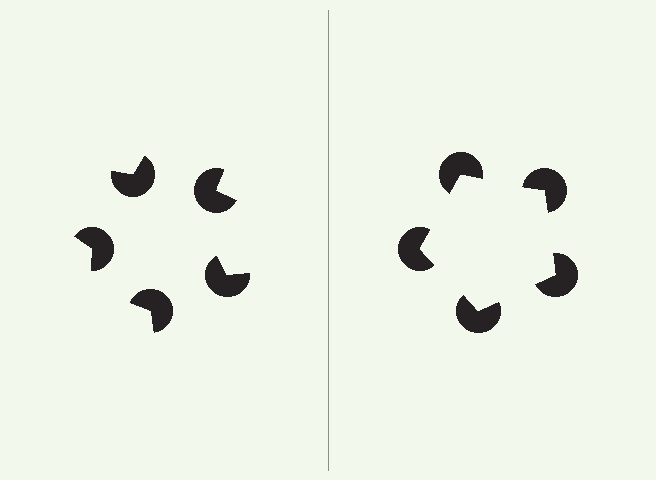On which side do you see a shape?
An illusory pentagon appears on the right side. On the left side the wedge cuts are rotated, so no coherent shape forms.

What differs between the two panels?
The pac-man discs are positioned identically on both sides; only the wedge orientations differ. On the right they align to a pentagon; on the left they are misaligned.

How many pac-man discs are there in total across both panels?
10 — 5 on each side.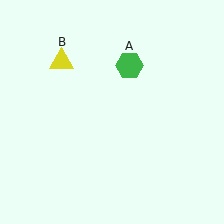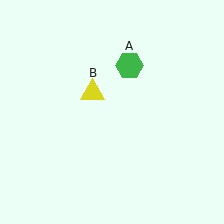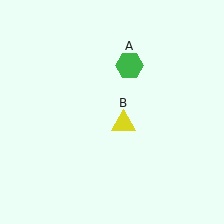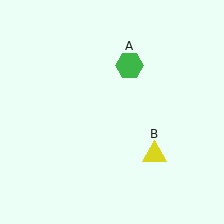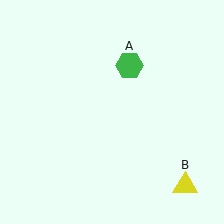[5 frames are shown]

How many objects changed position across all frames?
1 object changed position: yellow triangle (object B).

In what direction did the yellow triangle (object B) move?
The yellow triangle (object B) moved down and to the right.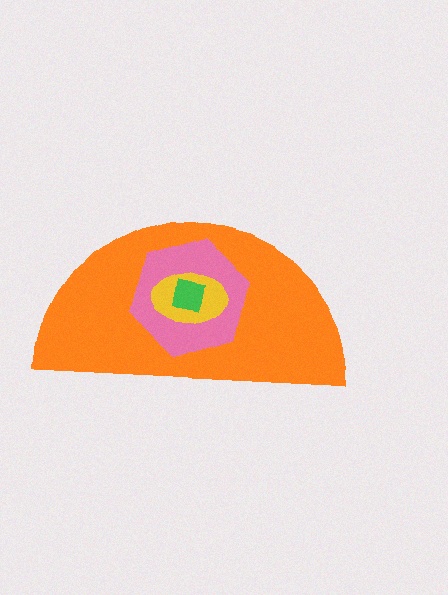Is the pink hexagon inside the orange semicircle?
Yes.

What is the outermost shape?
The orange semicircle.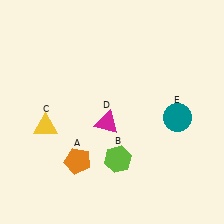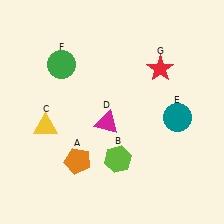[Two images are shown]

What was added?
A green circle (F), a red star (G) were added in Image 2.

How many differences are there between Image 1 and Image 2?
There are 2 differences between the two images.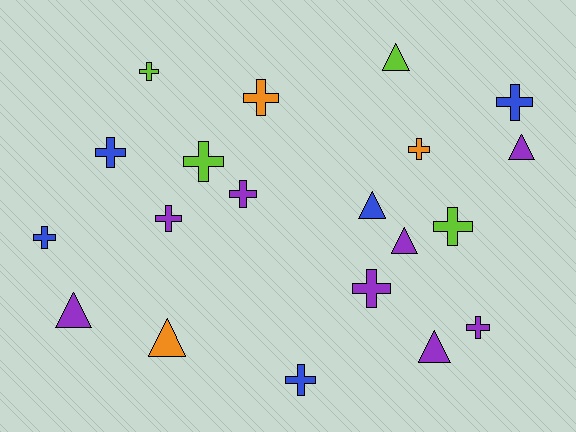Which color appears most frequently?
Purple, with 8 objects.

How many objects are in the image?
There are 20 objects.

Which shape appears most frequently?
Cross, with 13 objects.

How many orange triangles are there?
There is 1 orange triangle.